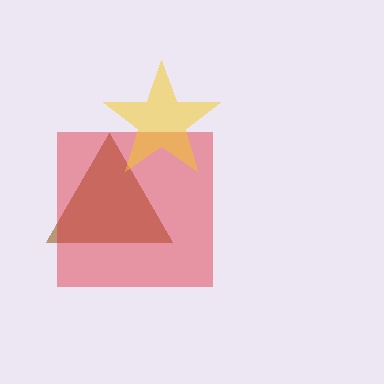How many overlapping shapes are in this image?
There are 3 overlapping shapes in the image.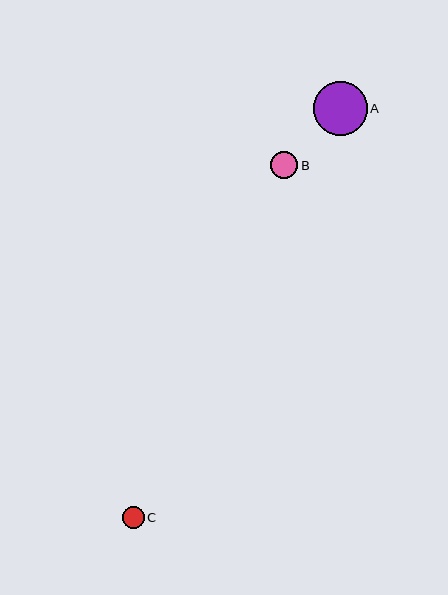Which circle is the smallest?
Circle C is the smallest with a size of approximately 22 pixels.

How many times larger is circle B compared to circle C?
Circle B is approximately 1.2 times the size of circle C.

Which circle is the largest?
Circle A is the largest with a size of approximately 54 pixels.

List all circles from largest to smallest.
From largest to smallest: A, B, C.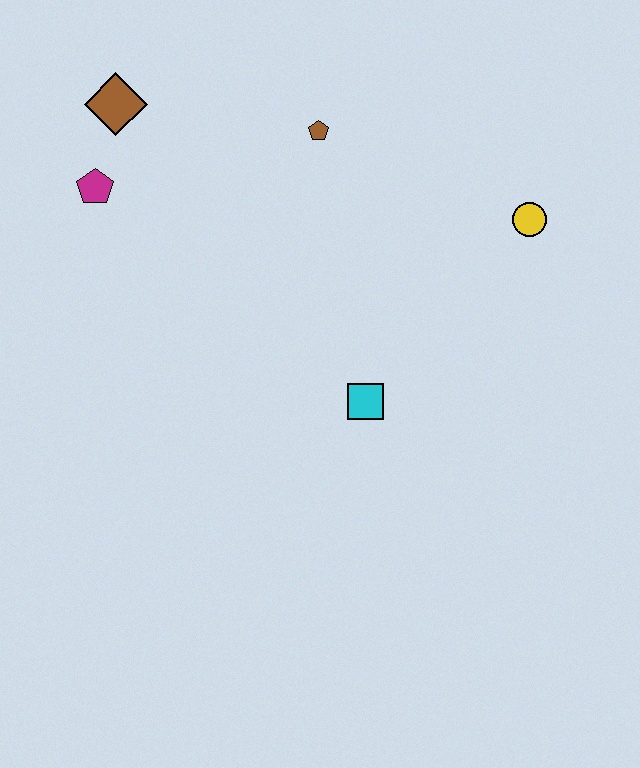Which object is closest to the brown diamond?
The magenta pentagon is closest to the brown diamond.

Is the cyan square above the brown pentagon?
No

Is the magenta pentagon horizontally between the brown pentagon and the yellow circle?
No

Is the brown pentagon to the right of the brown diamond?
Yes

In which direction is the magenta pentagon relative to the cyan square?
The magenta pentagon is to the left of the cyan square.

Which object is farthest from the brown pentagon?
The cyan square is farthest from the brown pentagon.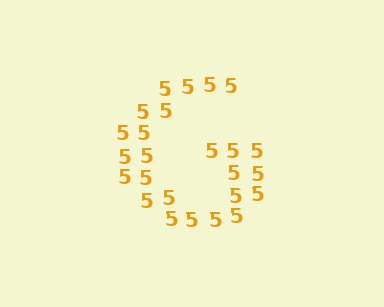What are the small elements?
The small elements are digit 5's.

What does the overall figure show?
The overall figure shows the letter G.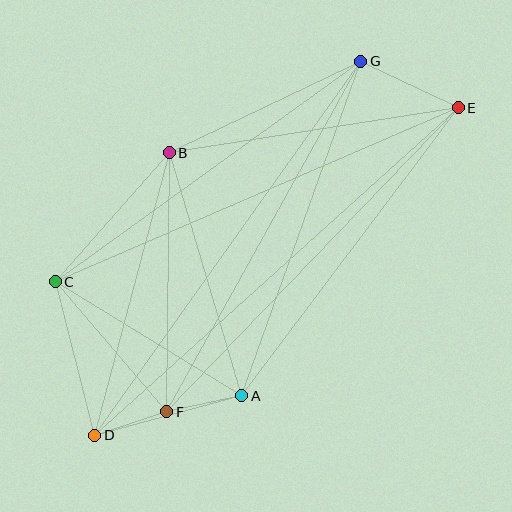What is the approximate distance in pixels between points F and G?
The distance between F and G is approximately 401 pixels.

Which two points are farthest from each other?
Points D and E are farthest from each other.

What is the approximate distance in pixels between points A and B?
The distance between A and B is approximately 254 pixels.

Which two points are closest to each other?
Points D and F are closest to each other.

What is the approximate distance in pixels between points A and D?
The distance between A and D is approximately 152 pixels.